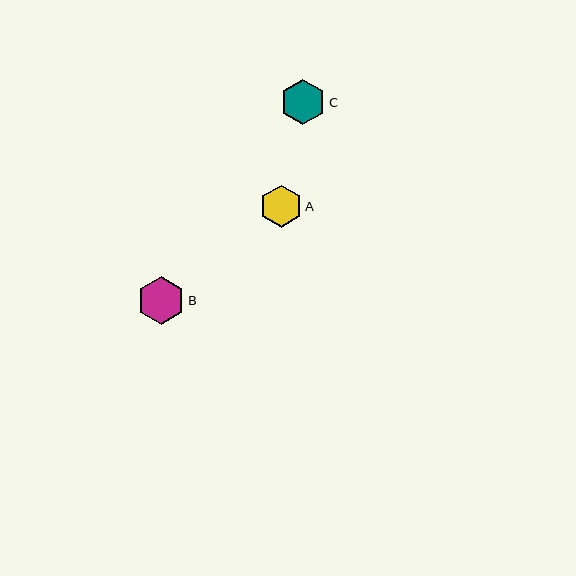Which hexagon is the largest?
Hexagon B is the largest with a size of approximately 48 pixels.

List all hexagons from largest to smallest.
From largest to smallest: B, C, A.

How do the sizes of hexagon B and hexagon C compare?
Hexagon B and hexagon C are approximately the same size.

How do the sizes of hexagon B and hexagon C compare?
Hexagon B and hexagon C are approximately the same size.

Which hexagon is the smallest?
Hexagon A is the smallest with a size of approximately 42 pixels.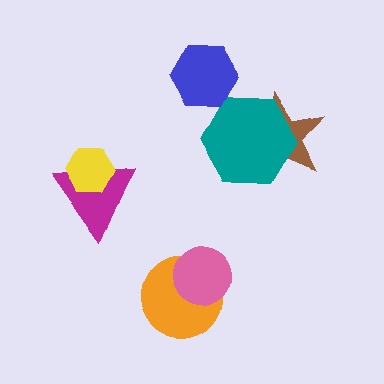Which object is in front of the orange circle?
The pink circle is in front of the orange circle.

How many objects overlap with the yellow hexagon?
1 object overlaps with the yellow hexagon.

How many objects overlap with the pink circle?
1 object overlaps with the pink circle.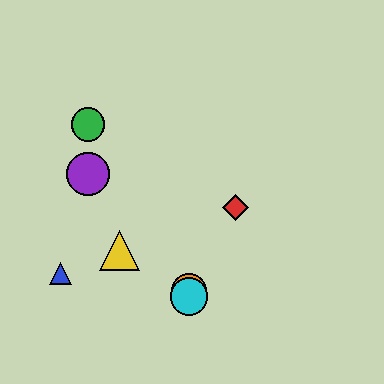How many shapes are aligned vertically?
2 shapes (the orange circle, the cyan circle) are aligned vertically.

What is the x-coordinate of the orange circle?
The orange circle is at x≈189.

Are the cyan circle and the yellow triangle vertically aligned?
No, the cyan circle is at x≈189 and the yellow triangle is at x≈120.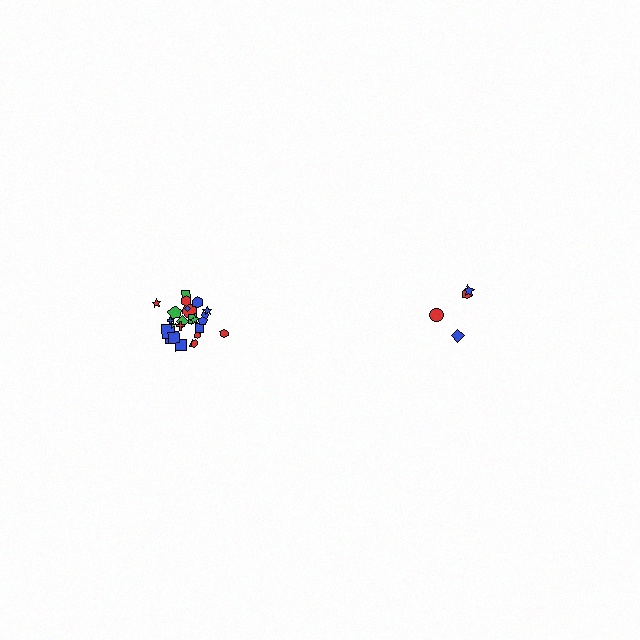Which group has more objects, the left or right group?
The left group.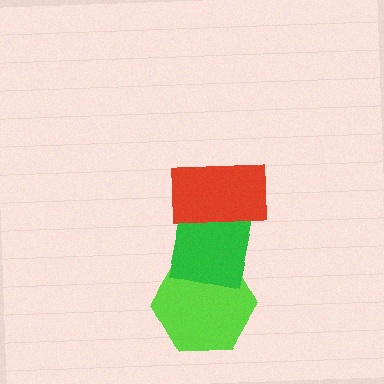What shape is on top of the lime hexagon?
The green square is on top of the lime hexagon.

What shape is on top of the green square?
The red rectangle is on top of the green square.